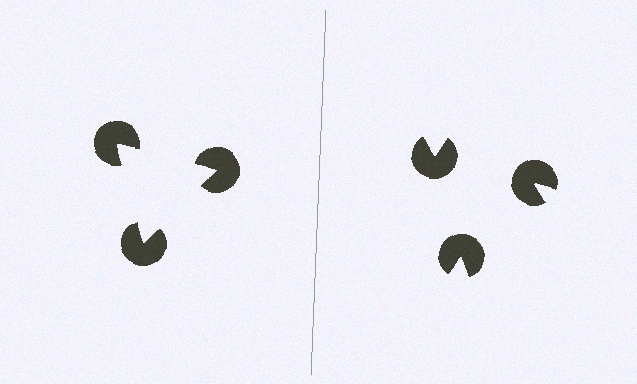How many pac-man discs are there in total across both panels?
6 — 3 on each side.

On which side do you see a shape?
An illusory triangle appears on the left side. On the right side the wedge cuts are rotated, so no coherent shape forms.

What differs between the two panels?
The pac-man discs are positioned identically on both sides; only the wedge orientations differ. On the left they align to a triangle; on the right they are misaligned.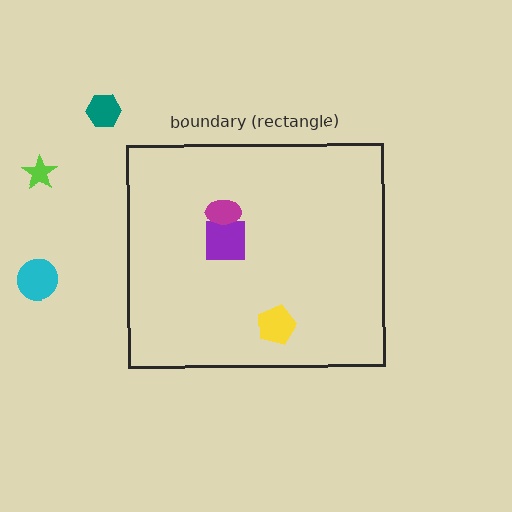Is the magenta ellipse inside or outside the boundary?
Inside.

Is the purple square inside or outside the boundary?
Inside.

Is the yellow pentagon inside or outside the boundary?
Inside.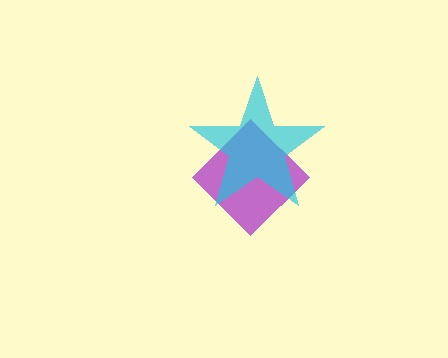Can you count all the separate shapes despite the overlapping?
Yes, there are 2 separate shapes.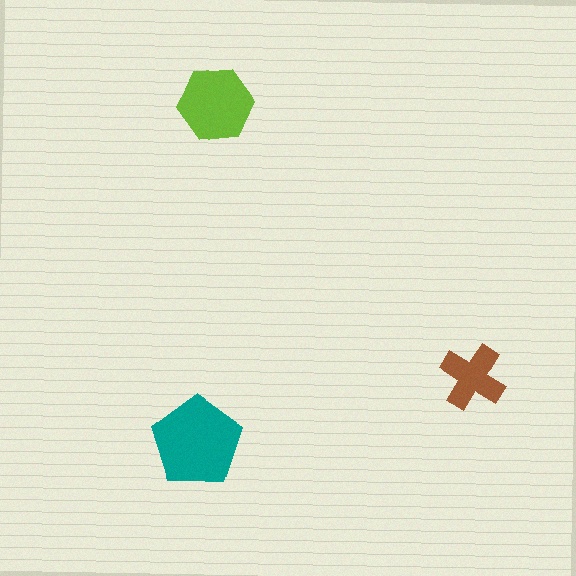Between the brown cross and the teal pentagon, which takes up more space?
The teal pentagon.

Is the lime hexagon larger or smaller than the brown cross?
Larger.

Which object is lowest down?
The teal pentagon is bottommost.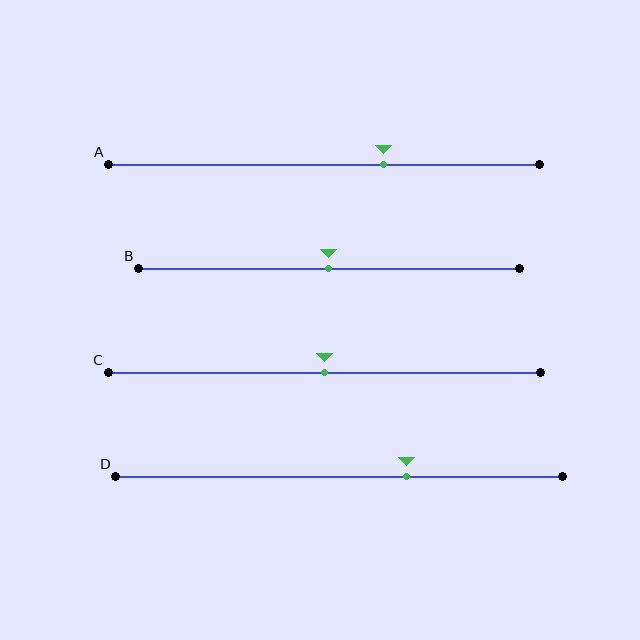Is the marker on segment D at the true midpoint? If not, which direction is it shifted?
No, the marker on segment D is shifted to the right by about 15% of the segment length.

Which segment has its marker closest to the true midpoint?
Segment B has its marker closest to the true midpoint.